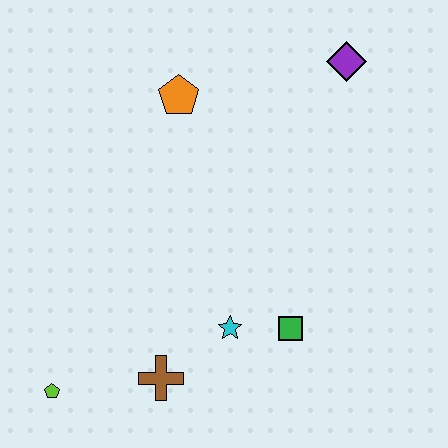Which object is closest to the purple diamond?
The orange pentagon is closest to the purple diamond.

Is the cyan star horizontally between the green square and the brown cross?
Yes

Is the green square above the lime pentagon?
Yes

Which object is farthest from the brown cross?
The purple diamond is farthest from the brown cross.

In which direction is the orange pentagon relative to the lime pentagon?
The orange pentagon is above the lime pentagon.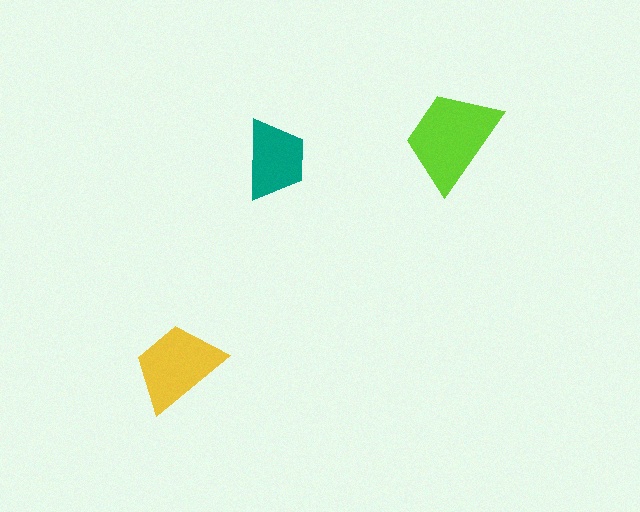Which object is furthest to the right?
The lime trapezoid is rightmost.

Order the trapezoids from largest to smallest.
the lime one, the yellow one, the teal one.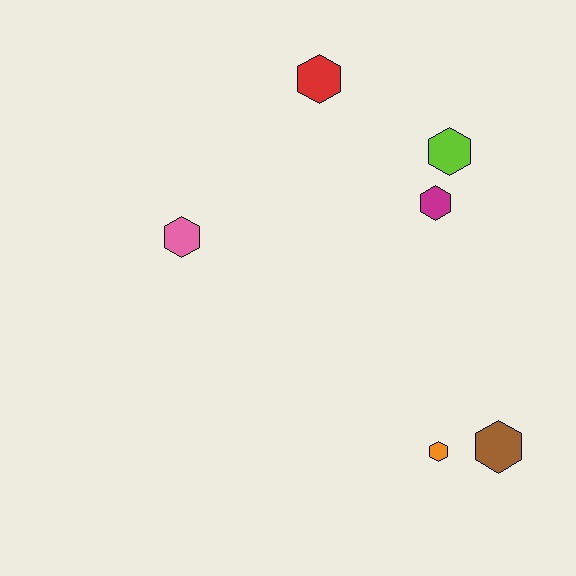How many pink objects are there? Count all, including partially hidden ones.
There is 1 pink object.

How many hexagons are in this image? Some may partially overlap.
There are 6 hexagons.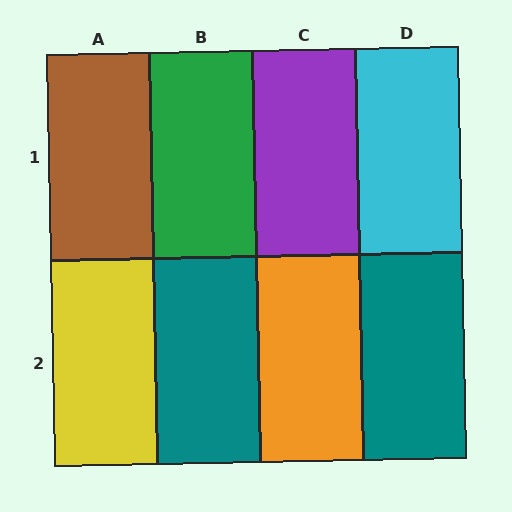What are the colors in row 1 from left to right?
Brown, green, purple, cyan.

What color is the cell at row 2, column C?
Orange.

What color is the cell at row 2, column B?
Teal.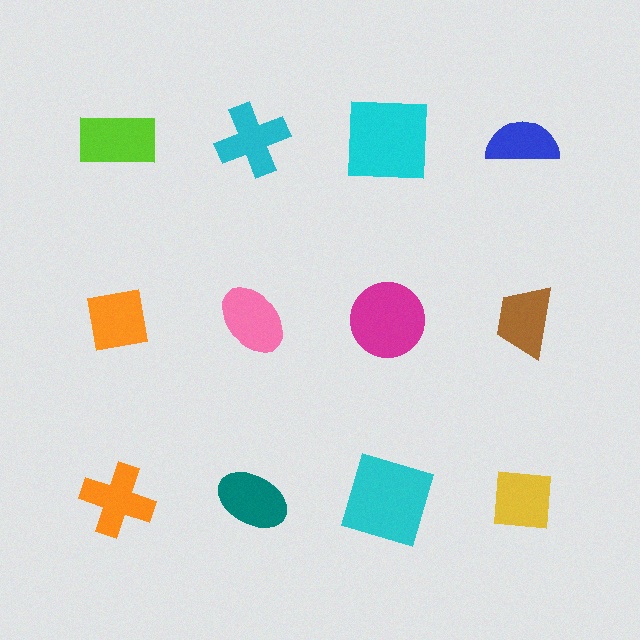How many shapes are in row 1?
4 shapes.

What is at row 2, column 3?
A magenta circle.